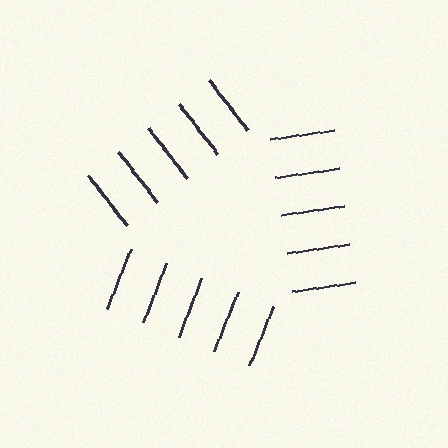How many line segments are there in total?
15 — 5 along each of the 3 edges.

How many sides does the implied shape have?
3 sides — the line-ends trace a triangle.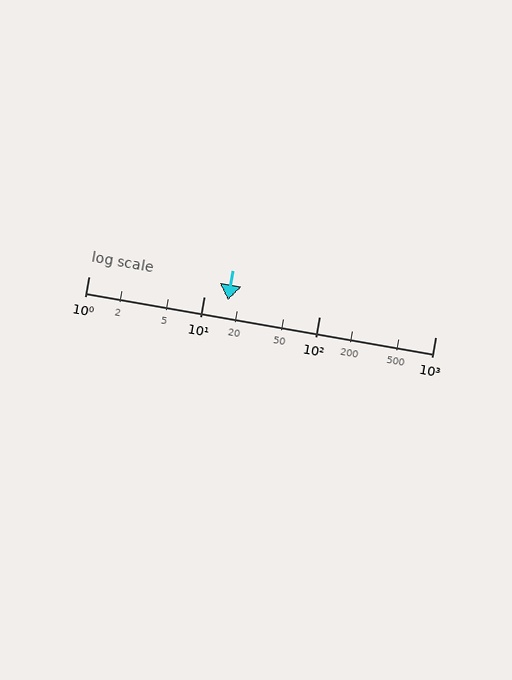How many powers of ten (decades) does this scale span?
The scale spans 3 decades, from 1 to 1000.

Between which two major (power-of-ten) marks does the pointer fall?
The pointer is between 10 and 100.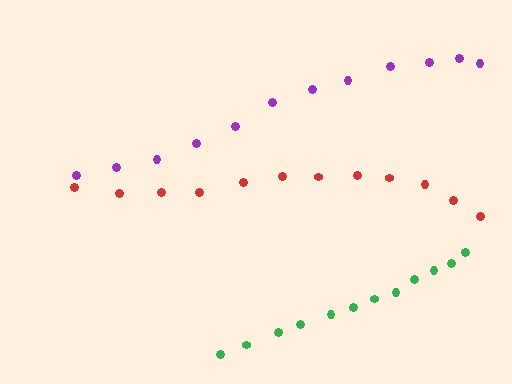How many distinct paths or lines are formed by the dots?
There are 3 distinct paths.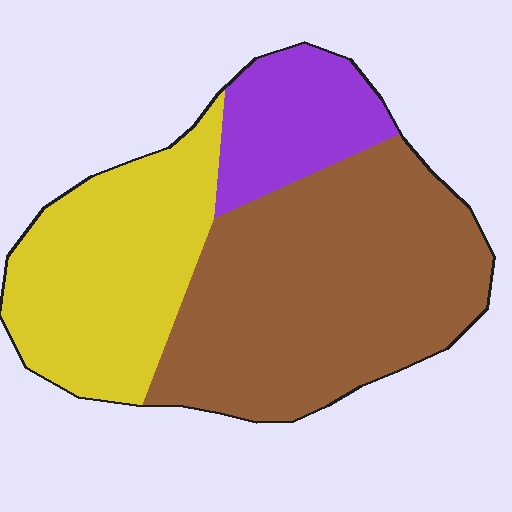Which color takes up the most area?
Brown, at roughly 50%.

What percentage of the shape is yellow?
Yellow takes up between a quarter and a half of the shape.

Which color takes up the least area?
Purple, at roughly 15%.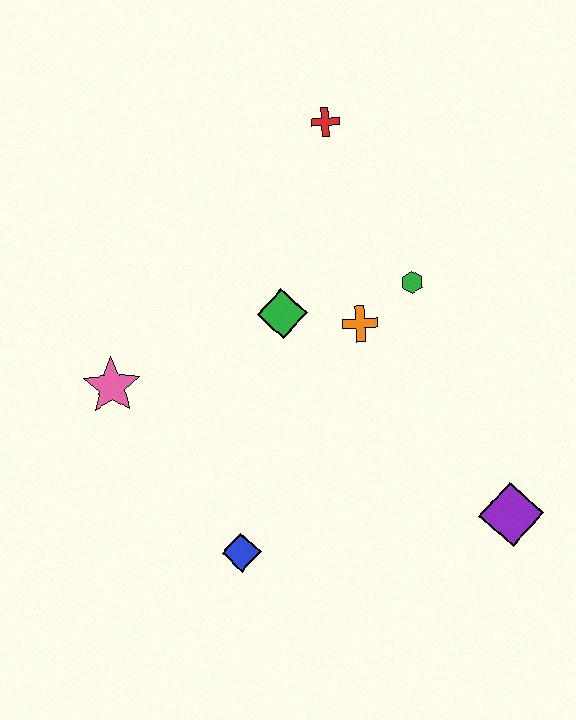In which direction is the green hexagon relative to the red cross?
The green hexagon is below the red cross.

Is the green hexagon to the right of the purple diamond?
No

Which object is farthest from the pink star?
The purple diamond is farthest from the pink star.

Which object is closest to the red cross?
The green hexagon is closest to the red cross.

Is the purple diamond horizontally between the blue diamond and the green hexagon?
No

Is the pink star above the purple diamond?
Yes